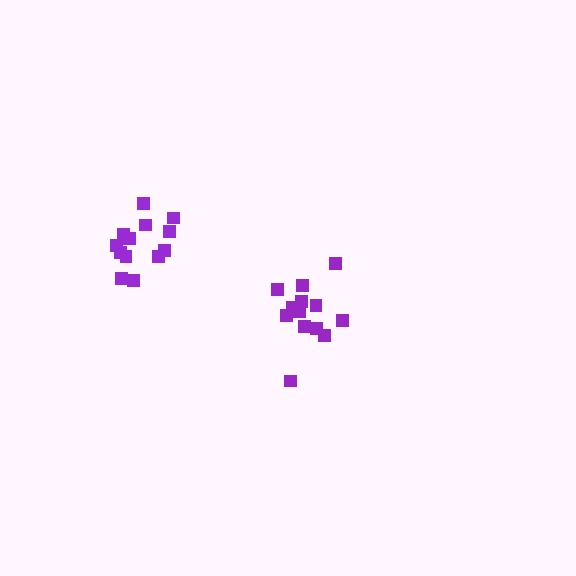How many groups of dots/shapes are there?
There are 2 groups.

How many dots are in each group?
Group 1: 13 dots, Group 2: 13 dots (26 total).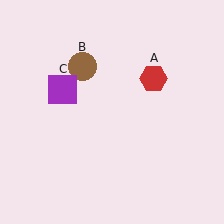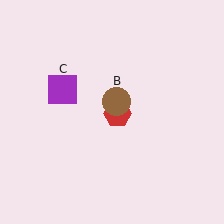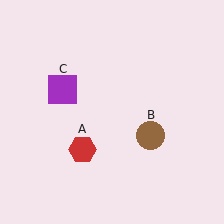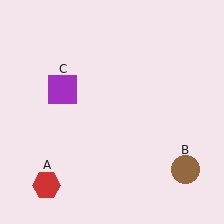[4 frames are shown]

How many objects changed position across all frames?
2 objects changed position: red hexagon (object A), brown circle (object B).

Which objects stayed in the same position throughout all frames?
Purple square (object C) remained stationary.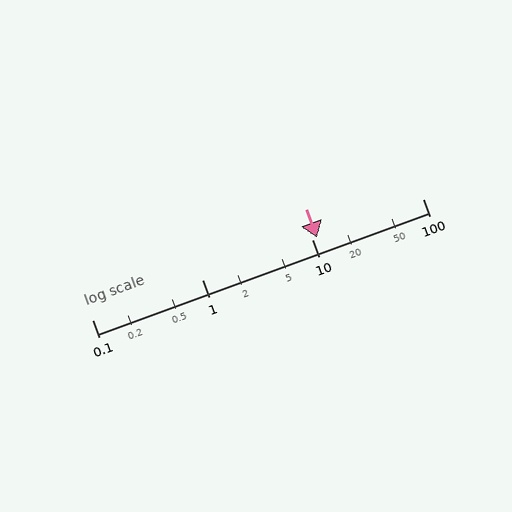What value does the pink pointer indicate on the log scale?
The pointer indicates approximately 11.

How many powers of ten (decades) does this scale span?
The scale spans 3 decades, from 0.1 to 100.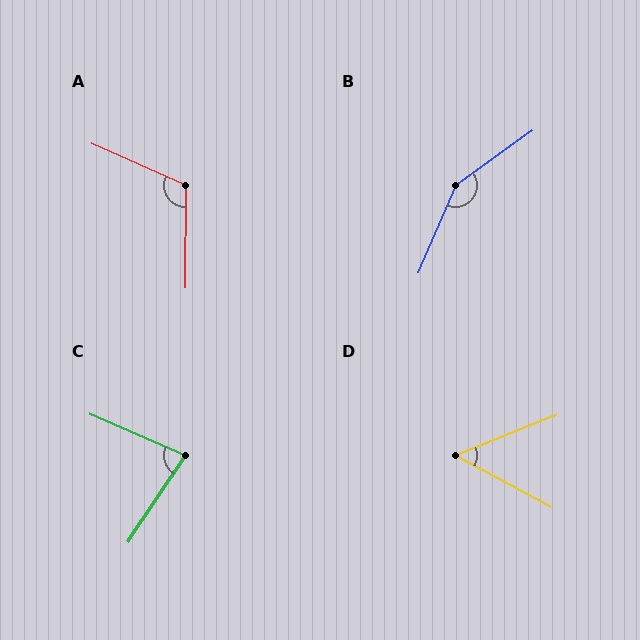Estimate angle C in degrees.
Approximately 80 degrees.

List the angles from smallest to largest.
D (50°), C (80°), A (114°), B (148°).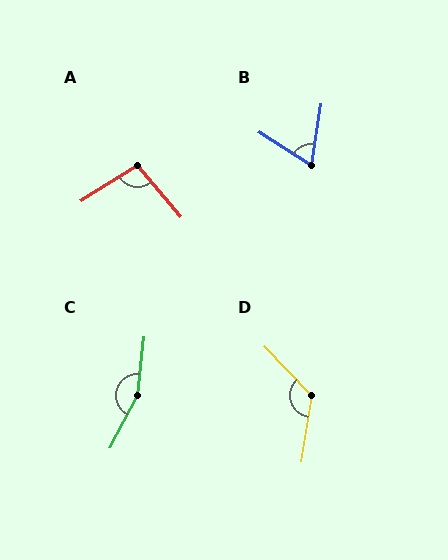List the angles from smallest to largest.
B (67°), A (98°), D (128°), C (159°).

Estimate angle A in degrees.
Approximately 98 degrees.